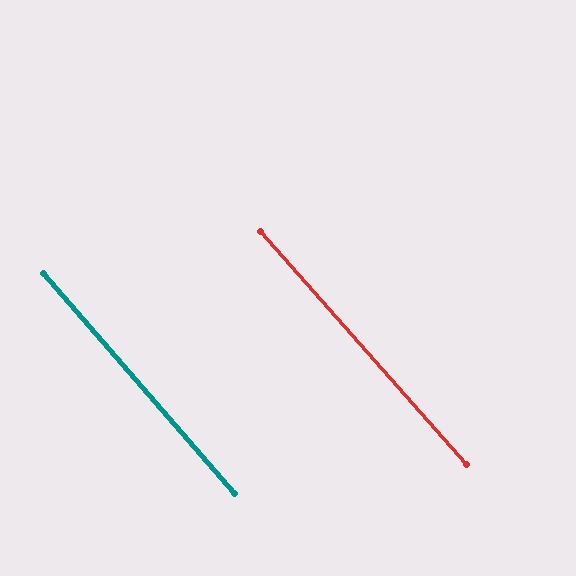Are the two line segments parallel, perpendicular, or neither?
Parallel — their directions differ by only 0.4°.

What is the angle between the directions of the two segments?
Approximately 0 degrees.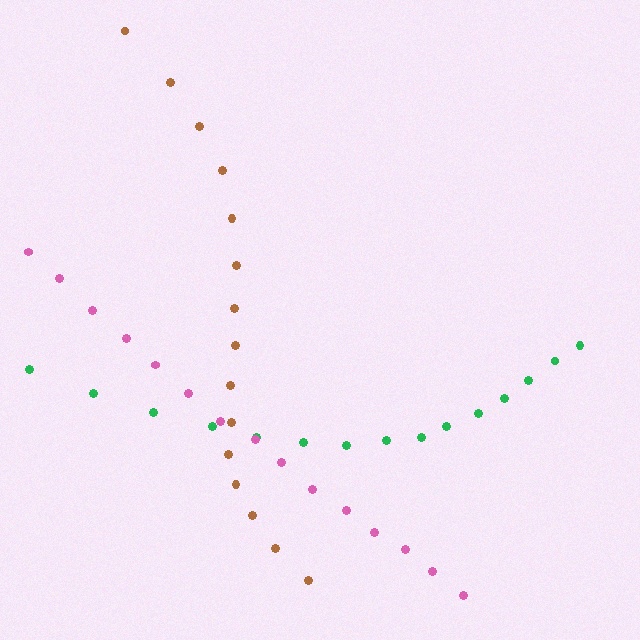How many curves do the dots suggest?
There are 3 distinct paths.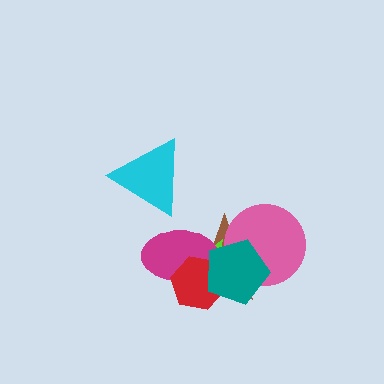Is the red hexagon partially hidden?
Yes, it is partially covered by another shape.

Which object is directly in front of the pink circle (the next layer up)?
The lime star is directly in front of the pink circle.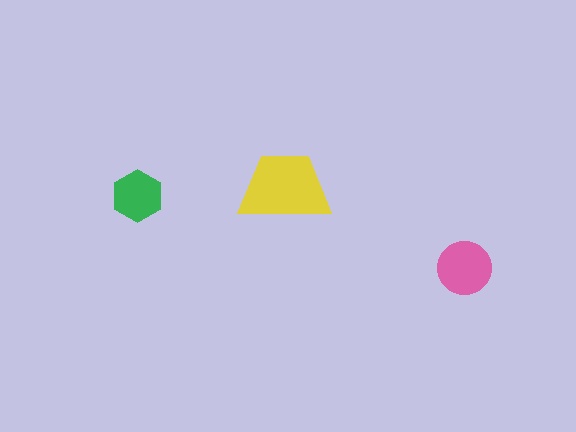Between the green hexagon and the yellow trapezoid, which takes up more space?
The yellow trapezoid.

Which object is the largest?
The yellow trapezoid.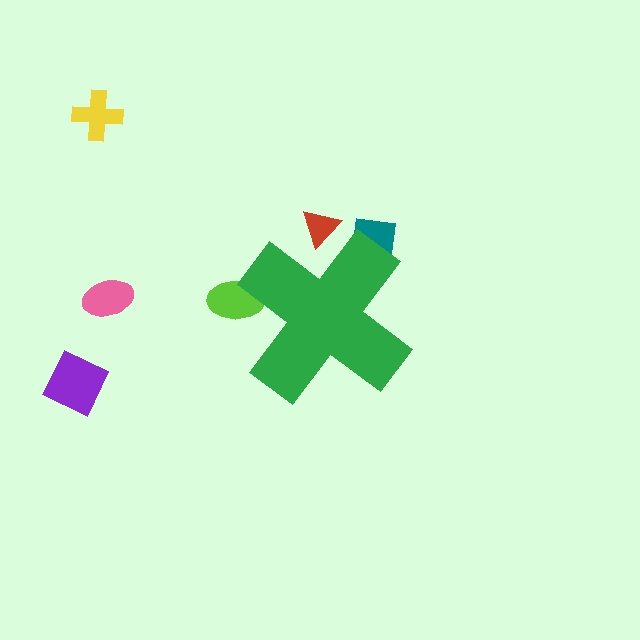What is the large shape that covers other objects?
A green cross.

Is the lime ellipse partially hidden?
Yes, the lime ellipse is partially hidden behind the green cross.